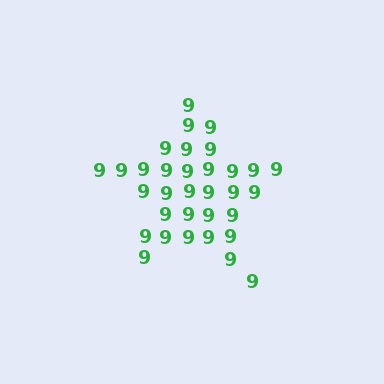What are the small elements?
The small elements are digit 9's.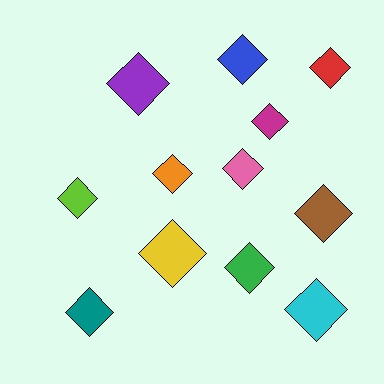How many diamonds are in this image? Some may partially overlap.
There are 12 diamonds.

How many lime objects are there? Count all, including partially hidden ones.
There is 1 lime object.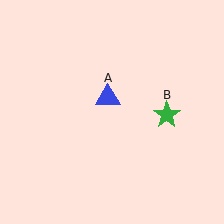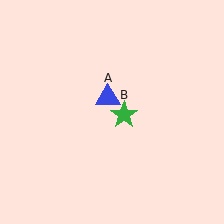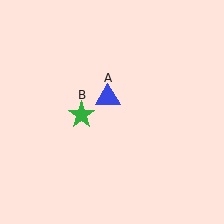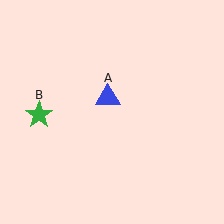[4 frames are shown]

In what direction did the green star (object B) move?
The green star (object B) moved left.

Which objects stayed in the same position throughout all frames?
Blue triangle (object A) remained stationary.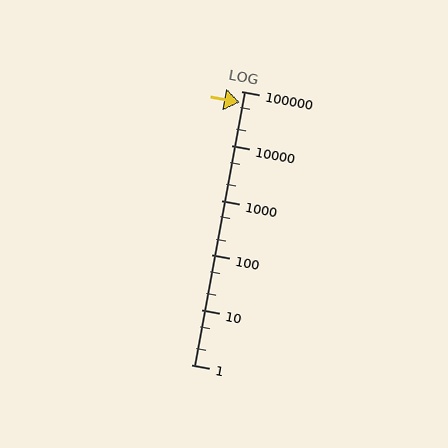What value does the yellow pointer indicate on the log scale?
The pointer indicates approximately 62000.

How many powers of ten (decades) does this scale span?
The scale spans 5 decades, from 1 to 100000.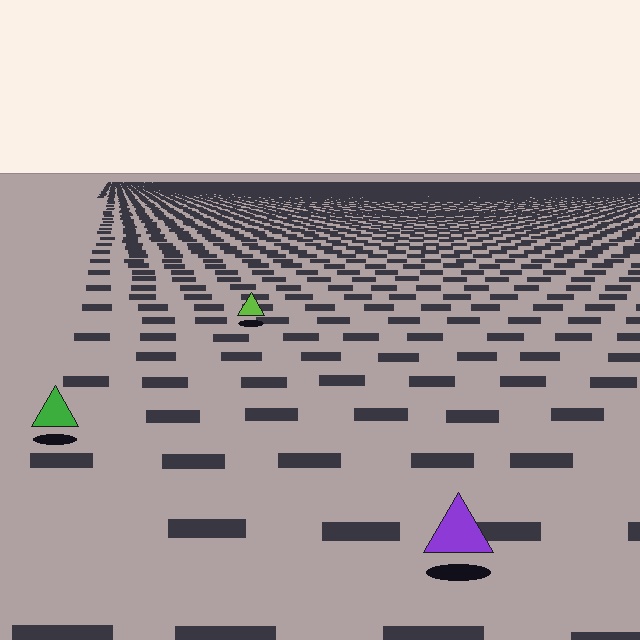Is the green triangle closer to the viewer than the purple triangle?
No. The purple triangle is closer — you can tell from the texture gradient: the ground texture is coarser near it.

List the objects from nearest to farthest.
From nearest to farthest: the purple triangle, the green triangle, the lime triangle.